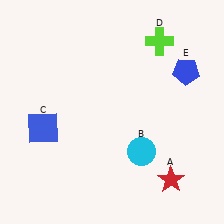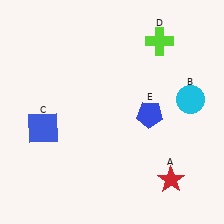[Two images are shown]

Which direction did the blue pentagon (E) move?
The blue pentagon (E) moved down.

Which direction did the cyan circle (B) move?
The cyan circle (B) moved up.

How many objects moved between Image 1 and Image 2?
2 objects moved between the two images.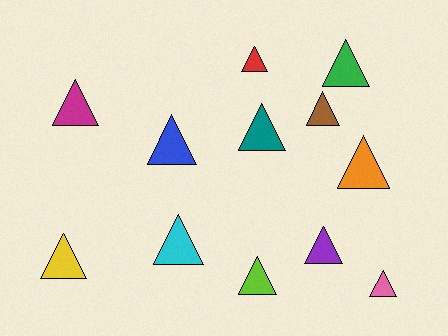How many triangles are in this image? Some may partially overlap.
There are 12 triangles.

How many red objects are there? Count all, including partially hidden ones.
There is 1 red object.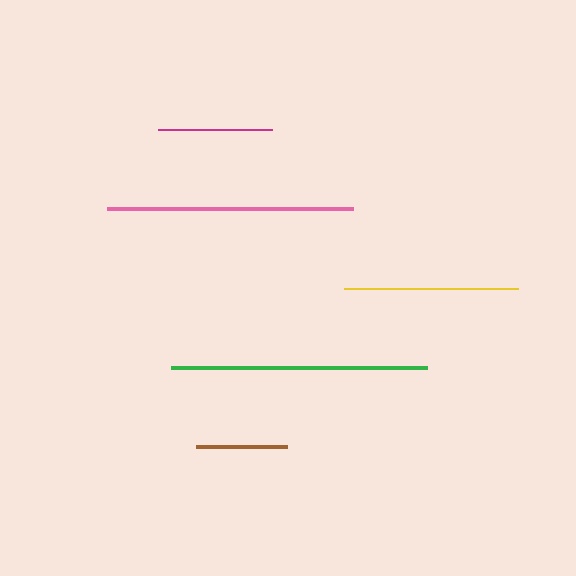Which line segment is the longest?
The green line is the longest at approximately 256 pixels.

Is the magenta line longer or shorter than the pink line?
The pink line is longer than the magenta line.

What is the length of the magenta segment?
The magenta segment is approximately 114 pixels long.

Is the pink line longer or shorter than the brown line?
The pink line is longer than the brown line.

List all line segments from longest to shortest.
From longest to shortest: green, pink, yellow, magenta, brown.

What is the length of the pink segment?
The pink segment is approximately 246 pixels long.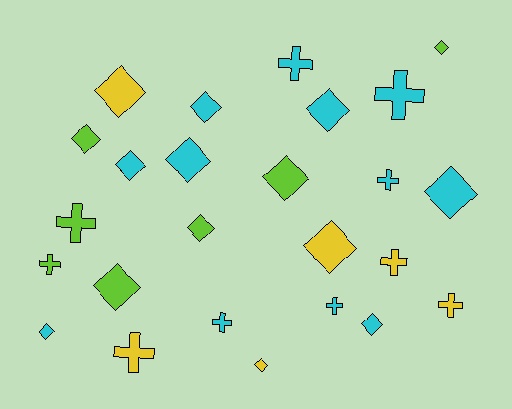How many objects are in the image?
There are 25 objects.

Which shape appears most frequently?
Diamond, with 15 objects.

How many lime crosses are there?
There are 2 lime crosses.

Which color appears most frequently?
Cyan, with 12 objects.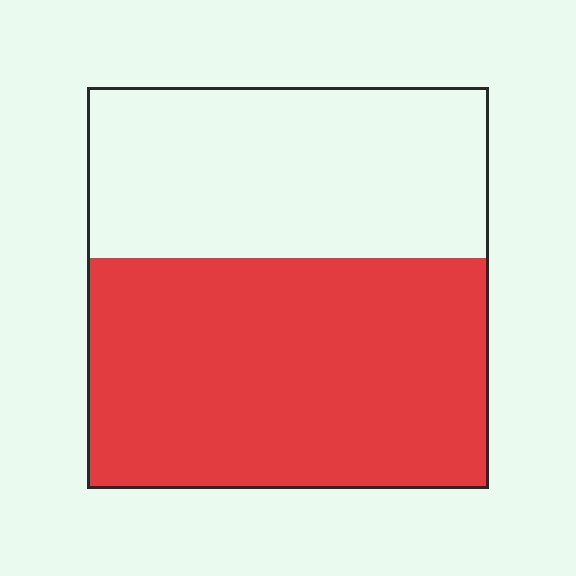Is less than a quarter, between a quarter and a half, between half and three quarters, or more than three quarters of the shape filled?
Between half and three quarters.